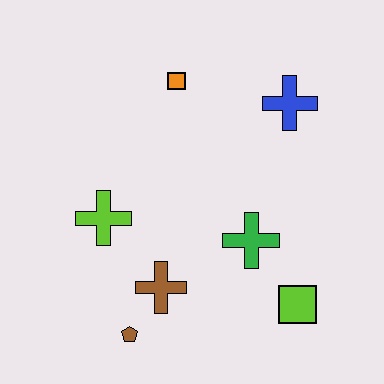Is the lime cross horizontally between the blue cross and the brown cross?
No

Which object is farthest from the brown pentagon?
The blue cross is farthest from the brown pentagon.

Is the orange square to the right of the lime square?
No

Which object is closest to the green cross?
The lime square is closest to the green cross.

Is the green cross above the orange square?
No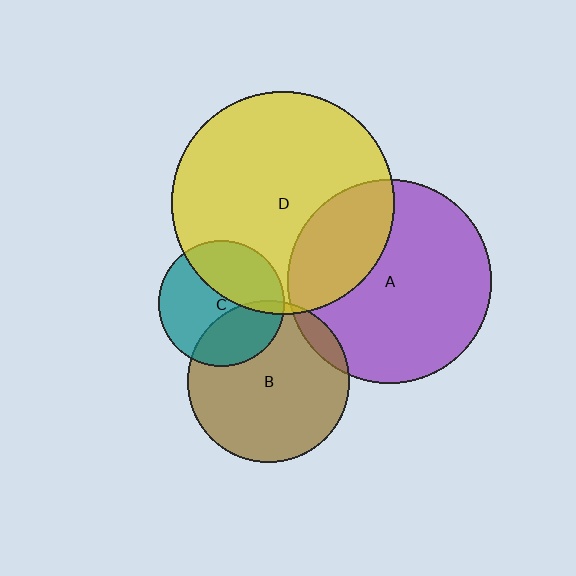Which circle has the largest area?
Circle D (yellow).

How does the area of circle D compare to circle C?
Approximately 3.1 times.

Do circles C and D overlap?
Yes.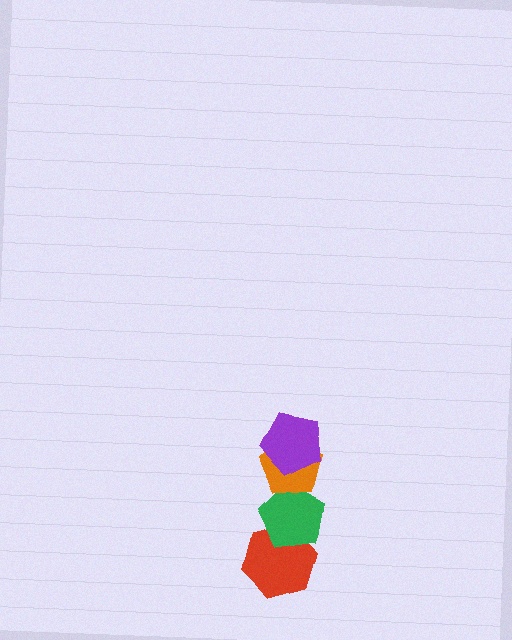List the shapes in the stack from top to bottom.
From top to bottom: the purple pentagon, the orange pentagon, the green pentagon, the red hexagon.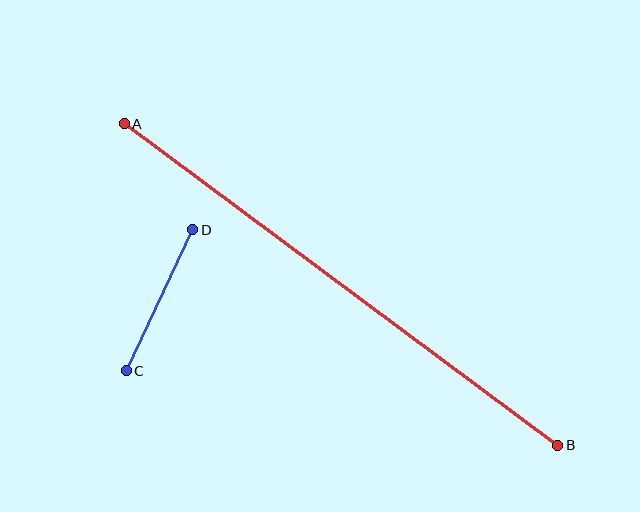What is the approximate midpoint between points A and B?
The midpoint is at approximately (341, 284) pixels.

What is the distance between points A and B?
The distance is approximately 540 pixels.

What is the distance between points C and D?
The distance is approximately 156 pixels.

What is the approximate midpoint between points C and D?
The midpoint is at approximately (160, 300) pixels.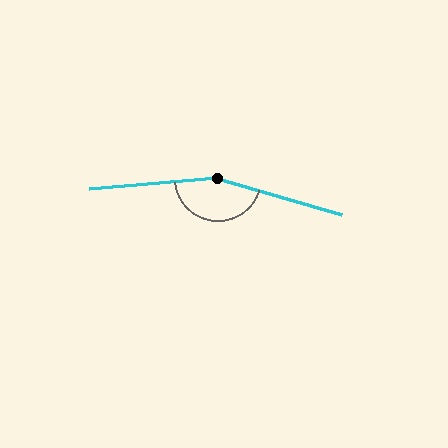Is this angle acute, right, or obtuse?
It is obtuse.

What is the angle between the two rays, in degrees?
Approximately 159 degrees.